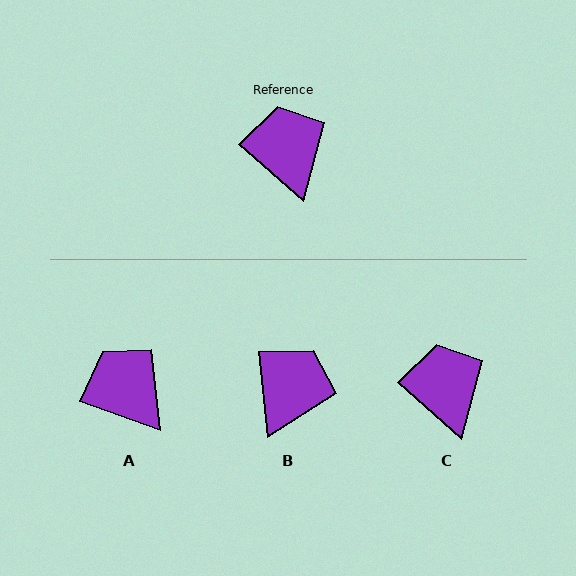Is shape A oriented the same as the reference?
No, it is off by about 21 degrees.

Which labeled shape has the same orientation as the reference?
C.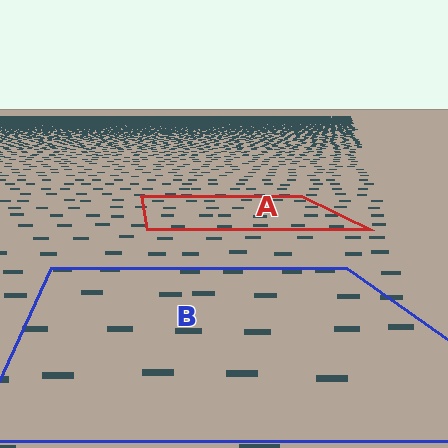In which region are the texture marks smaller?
The texture marks are smaller in region A, because it is farther away.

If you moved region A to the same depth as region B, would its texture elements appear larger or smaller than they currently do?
They would appear larger. At a closer depth, the same texture elements are projected at a bigger on-screen size.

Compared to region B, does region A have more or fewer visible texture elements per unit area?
Region A has more texture elements per unit area — they are packed more densely because it is farther away.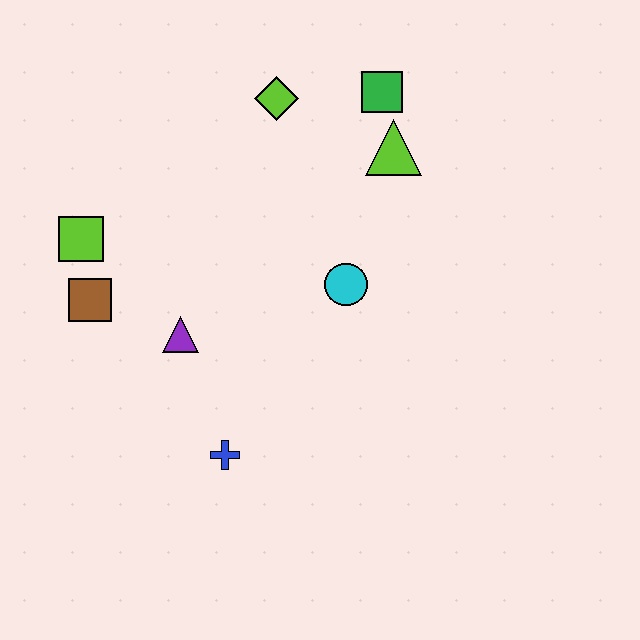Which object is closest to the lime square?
The brown square is closest to the lime square.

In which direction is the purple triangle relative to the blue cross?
The purple triangle is above the blue cross.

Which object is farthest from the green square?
The blue cross is farthest from the green square.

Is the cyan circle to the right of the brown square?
Yes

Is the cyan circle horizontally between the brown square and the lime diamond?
No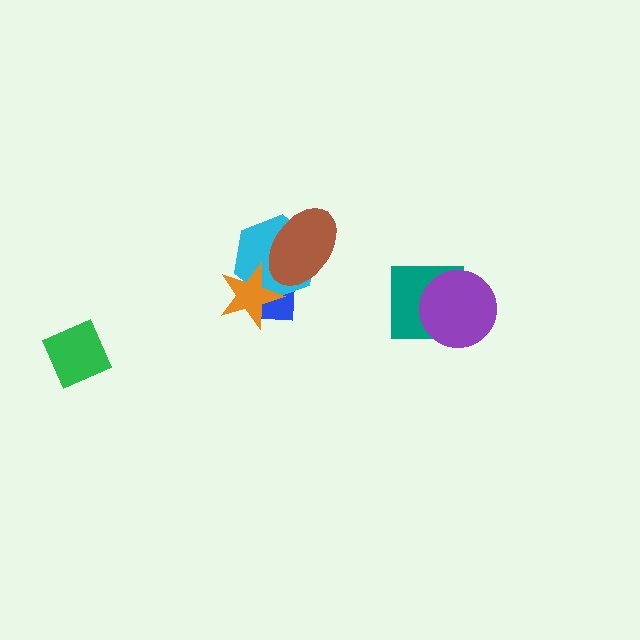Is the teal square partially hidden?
Yes, it is partially covered by another shape.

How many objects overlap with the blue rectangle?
3 objects overlap with the blue rectangle.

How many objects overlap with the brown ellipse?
2 objects overlap with the brown ellipse.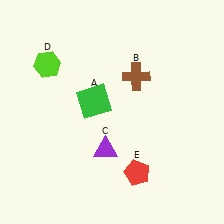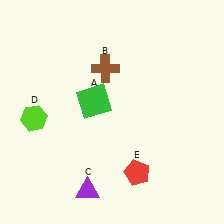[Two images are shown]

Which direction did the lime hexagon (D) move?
The lime hexagon (D) moved down.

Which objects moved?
The objects that moved are: the brown cross (B), the purple triangle (C), the lime hexagon (D).